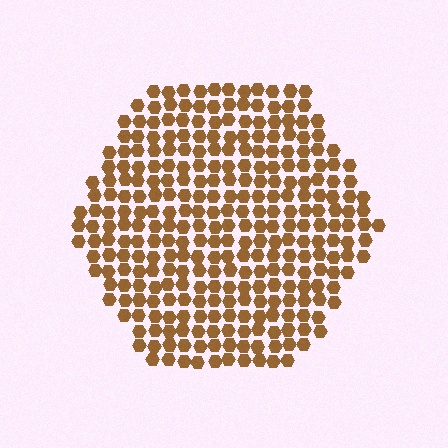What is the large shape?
The large shape is a hexagon.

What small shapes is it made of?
It is made of small hexagons.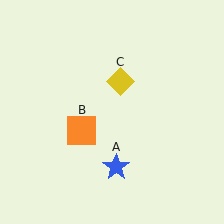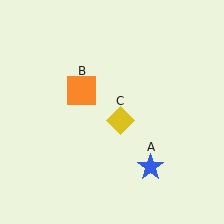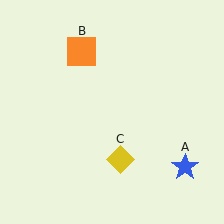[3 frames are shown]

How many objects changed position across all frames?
3 objects changed position: blue star (object A), orange square (object B), yellow diamond (object C).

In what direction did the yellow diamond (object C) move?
The yellow diamond (object C) moved down.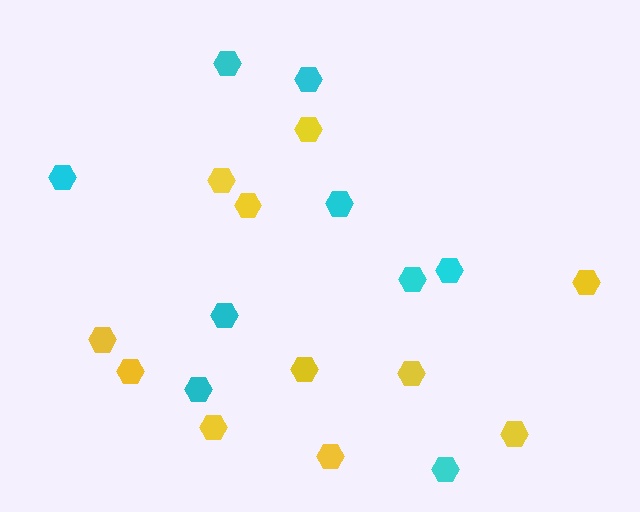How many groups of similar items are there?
There are 2 groups: one group of yellow hexagons (11) and one group of cyan hexagons (9).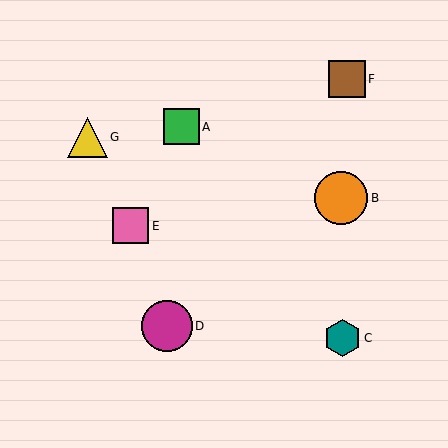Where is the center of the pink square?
The center of the pink square is at (131, 226).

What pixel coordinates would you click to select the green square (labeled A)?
Click at (181, 127) to select the green square A.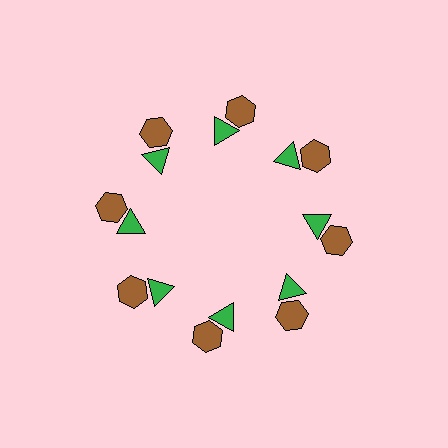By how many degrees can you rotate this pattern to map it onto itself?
The pattern maps onto itself every 45 degrees of rotation.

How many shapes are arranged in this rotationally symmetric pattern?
There are 16 shapes, arranged in 8 groups of 2.